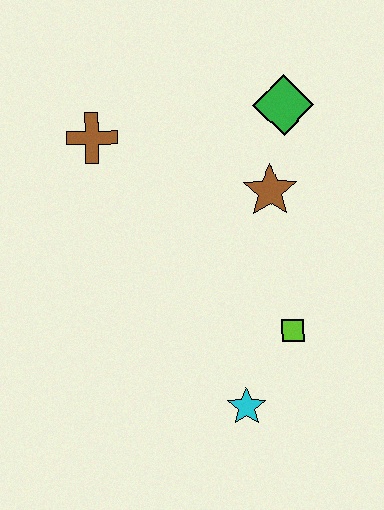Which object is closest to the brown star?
The green diamond is closest to the brown star.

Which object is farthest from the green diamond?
The cyan star is farthest from the green diamond.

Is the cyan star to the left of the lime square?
Yes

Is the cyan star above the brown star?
No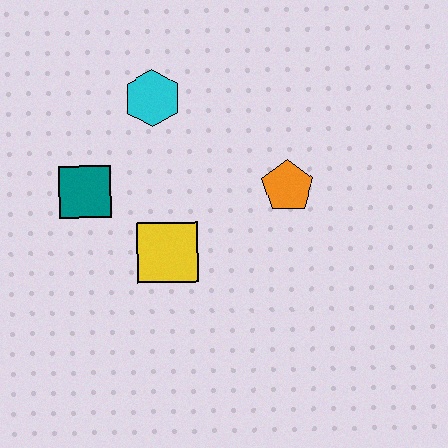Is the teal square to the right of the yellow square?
No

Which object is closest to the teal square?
The yellow square is closest to the teal square.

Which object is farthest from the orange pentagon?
The teal square is farthest from the orange pentagon.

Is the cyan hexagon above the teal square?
Yes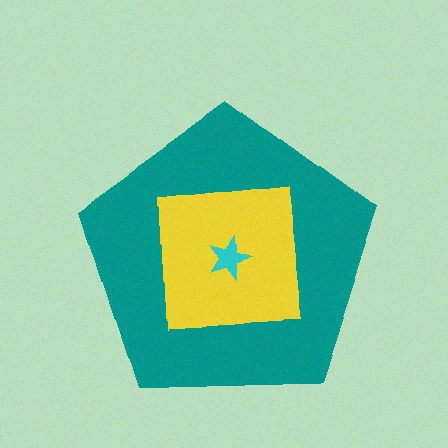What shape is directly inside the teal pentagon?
The yellow square.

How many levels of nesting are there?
3.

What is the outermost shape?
The teal pentagon.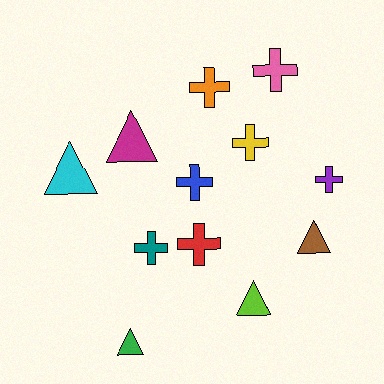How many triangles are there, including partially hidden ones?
There are 5 triangles.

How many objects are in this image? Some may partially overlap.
There are 12 objects.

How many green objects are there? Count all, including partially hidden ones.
There is 1 green object.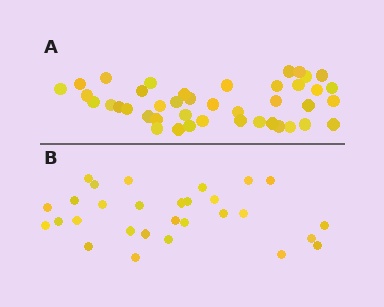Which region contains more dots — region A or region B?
Region A (the top region) has more dots.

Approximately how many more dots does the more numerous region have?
Region A has approximately 15 more dots than region B.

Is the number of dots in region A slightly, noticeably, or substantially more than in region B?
Region A has noticeably more, but not dramatically so. The ratio is roughly 1.4 to 1.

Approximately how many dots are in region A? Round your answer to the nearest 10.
About 40 dots. (The exact count is 42, which rounds to 40.)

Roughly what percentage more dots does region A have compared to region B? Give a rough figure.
About 45% more.